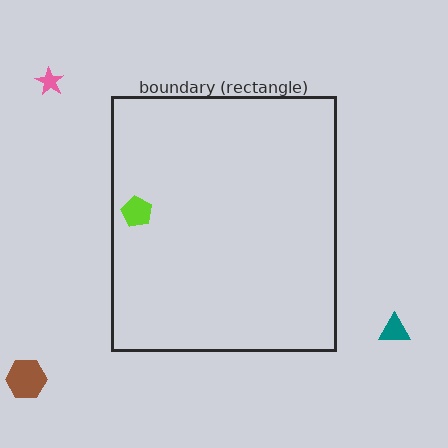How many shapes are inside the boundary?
1 inside, 3 outside.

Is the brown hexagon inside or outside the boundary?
Outside.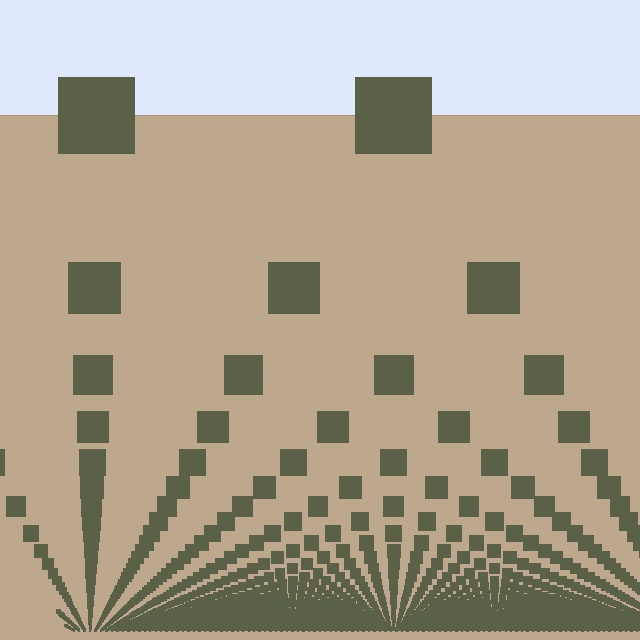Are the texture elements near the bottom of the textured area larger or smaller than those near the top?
Smaller. The gradient is inverted — elements near the bottom are smaller and denser.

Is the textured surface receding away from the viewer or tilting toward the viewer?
The surface appears to tilt toward the viewer. Texture elements get larger and sparser toward the top.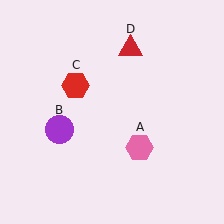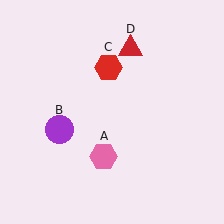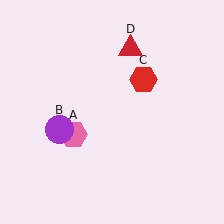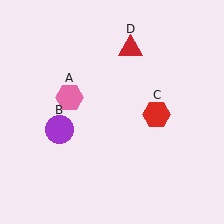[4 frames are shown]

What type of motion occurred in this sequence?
The pink hexagon (object A), red hexagon (object C) rotated clockwise around the center of the scene.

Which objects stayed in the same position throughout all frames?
Purple circle (object B) and red triangle (object D) remained stationary.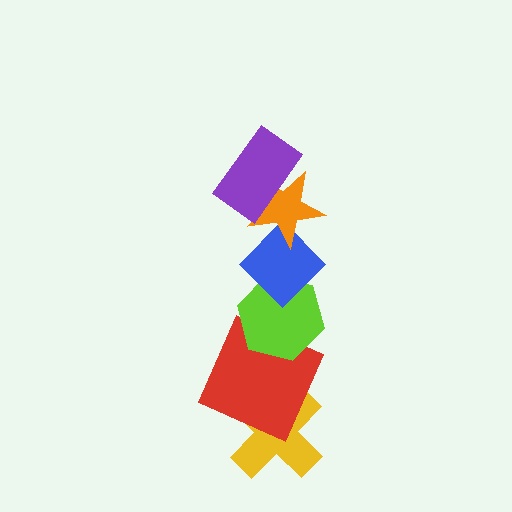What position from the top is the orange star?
The orange star is 2nd from the top.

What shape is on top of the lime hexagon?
The blue diamond is on top of the lime hexagon.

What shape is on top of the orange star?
The purple rectangle is on top of the orange star.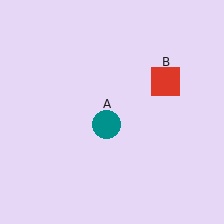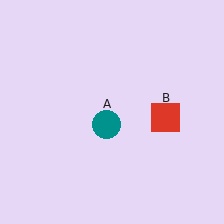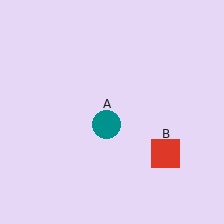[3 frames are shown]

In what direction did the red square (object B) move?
The red square (object B) moved down.